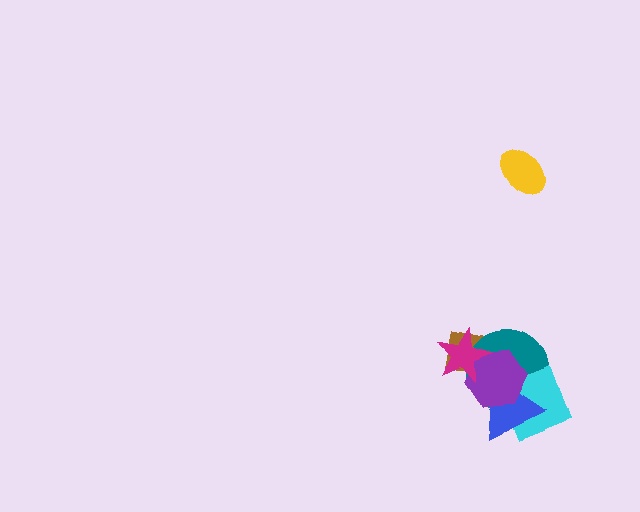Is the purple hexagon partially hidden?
Yes, it is partially covered by another shape.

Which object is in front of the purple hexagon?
The magenta star is in front of the purple hexagon.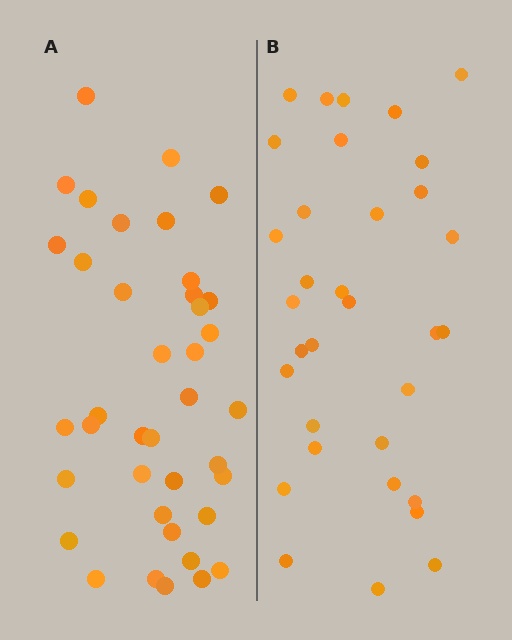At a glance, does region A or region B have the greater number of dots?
Region A (the left region) has more dots.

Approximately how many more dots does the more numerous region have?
Region A has about 6 more dots than region B.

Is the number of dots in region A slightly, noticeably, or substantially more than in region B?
Region A has only slightly more — the two regions are fairly close. The ratio is roughly 1.2 to 1.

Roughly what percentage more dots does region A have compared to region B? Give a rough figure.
About 20% more.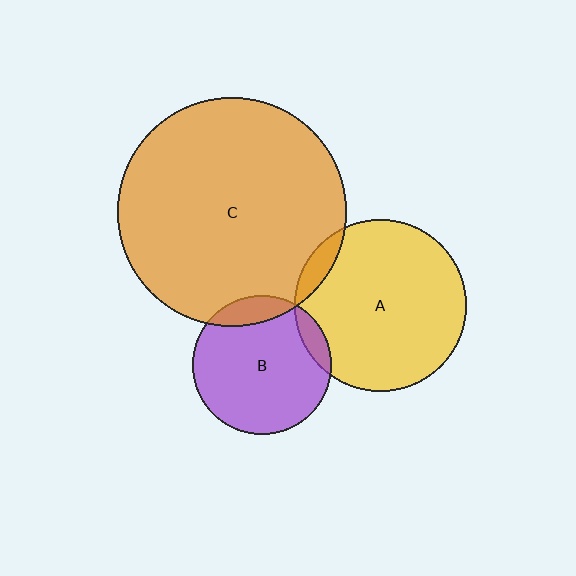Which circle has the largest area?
Circle C (orange).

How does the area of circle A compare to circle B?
Approximately 1.5 times.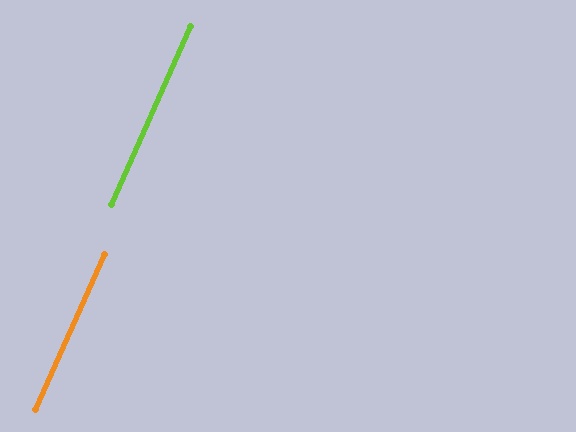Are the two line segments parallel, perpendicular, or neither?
Parallel — their directions differ by only 0.5°.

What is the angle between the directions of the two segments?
Approximately 0 degrees.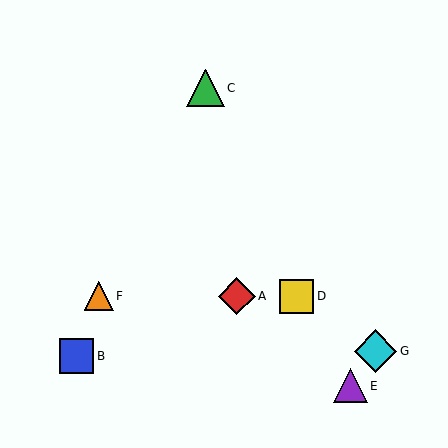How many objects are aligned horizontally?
3 objects (A, D, F) are aligned horizontally.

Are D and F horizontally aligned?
Yes, both are at y≈296.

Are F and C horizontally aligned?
No, F is at y≈296 and C is at y≈88.